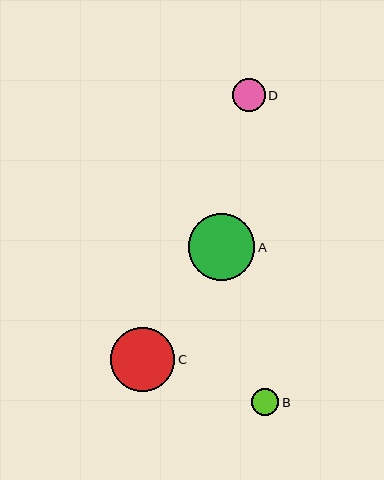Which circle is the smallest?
Circle B is the smallest with a size of approximately 27 pixels.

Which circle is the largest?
Circle A is the largest with a size of approximately 67 pixels.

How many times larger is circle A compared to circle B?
Circle A is approximately 2.4 times the size of circle B.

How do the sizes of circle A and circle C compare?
Circle A and circle C are approximately the same size.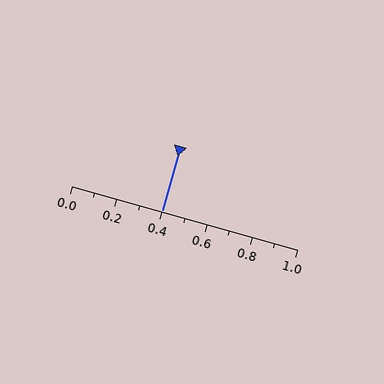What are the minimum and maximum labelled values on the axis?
The axis runs from 0.0 to 1.0.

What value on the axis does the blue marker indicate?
The marker indicates approximately 0.4.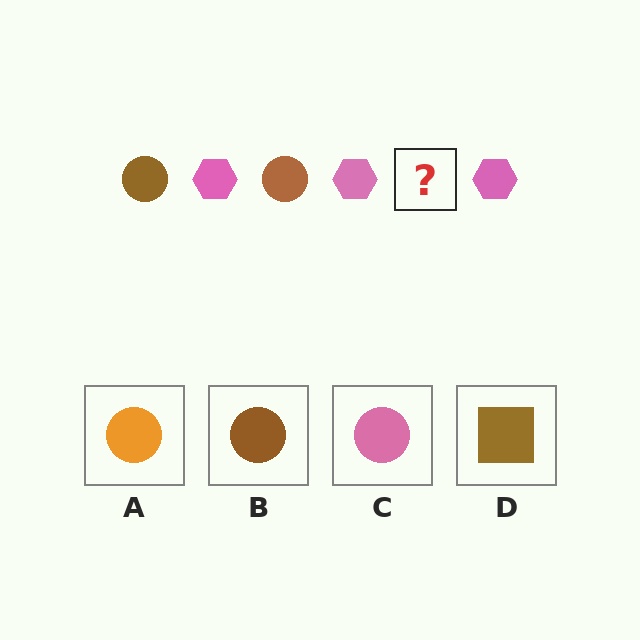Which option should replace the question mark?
Option B.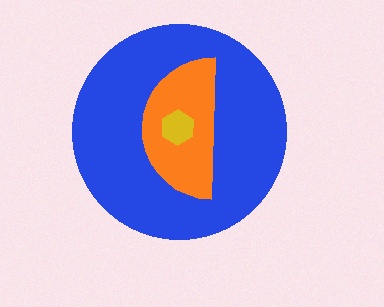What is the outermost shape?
The blue circle.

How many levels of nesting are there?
3.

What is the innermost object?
The yellow hexagon.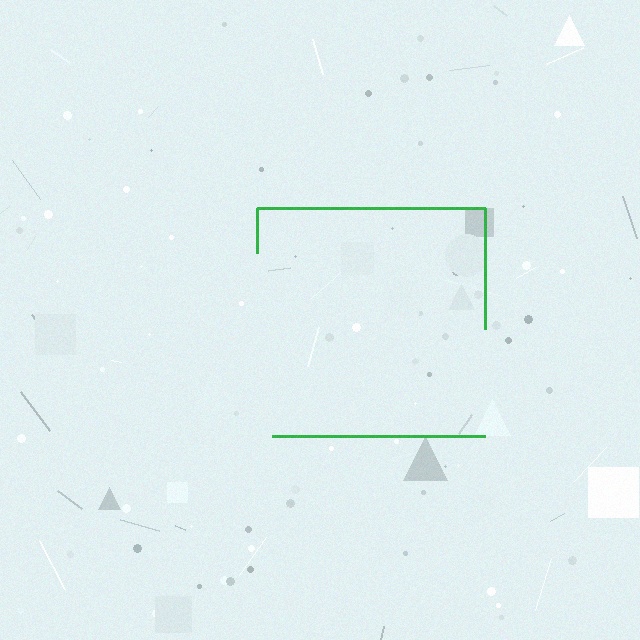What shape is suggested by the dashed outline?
The dashed outline suggests a square.